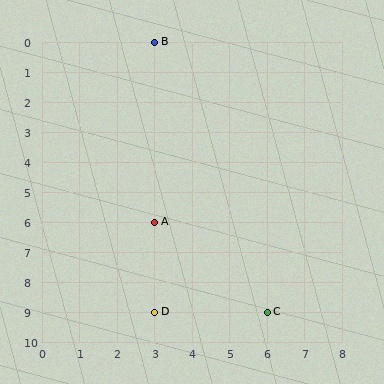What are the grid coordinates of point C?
Point C is at grid coordinates (6, 9).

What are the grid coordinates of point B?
Point B is at grid coordinates (3, 0).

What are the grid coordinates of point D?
Point D is at grid coordinates (3, 9).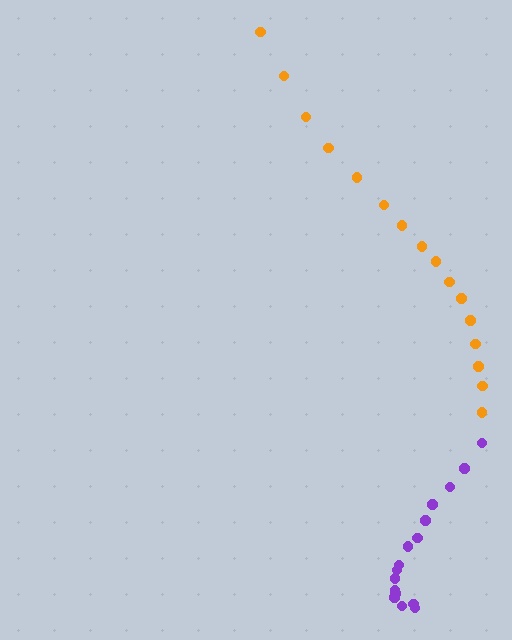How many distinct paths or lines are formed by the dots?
There are 2 distinct paths.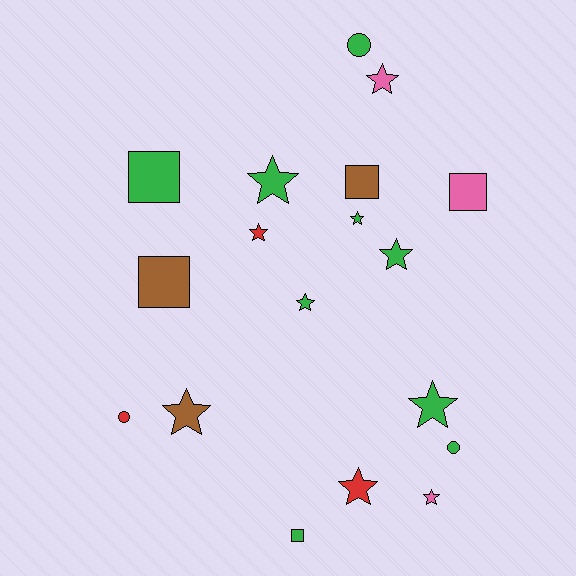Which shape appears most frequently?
Star, with 10 objects.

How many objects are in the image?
There are 18 objects.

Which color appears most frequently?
Green, with 9 objects.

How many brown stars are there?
There is 1 brown star.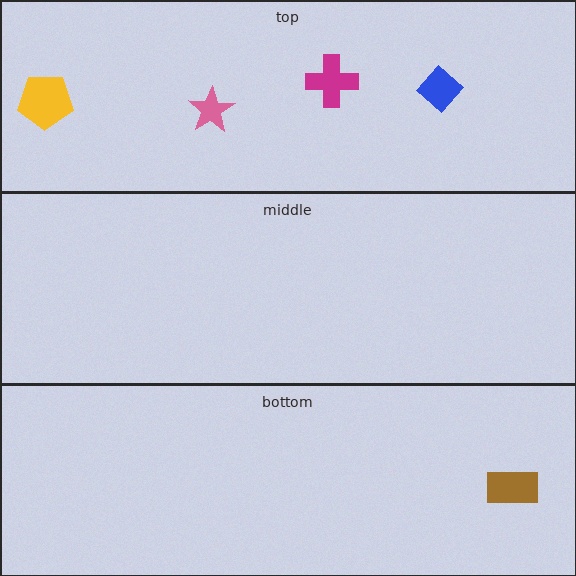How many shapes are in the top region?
4.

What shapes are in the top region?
The yellow pentagon, the magenta cross, the blue diamond, the pink star.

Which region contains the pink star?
The top region.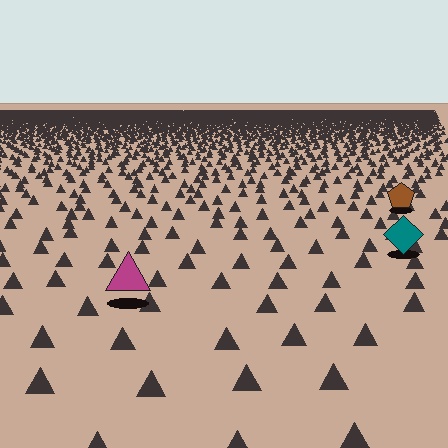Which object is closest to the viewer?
The magenta triangle is closest. The texture marks near it are larger and more spread out.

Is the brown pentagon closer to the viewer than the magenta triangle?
No. The magenta triangle is closer — you can tell from the texture gradient: the ground texture is coarser near it.